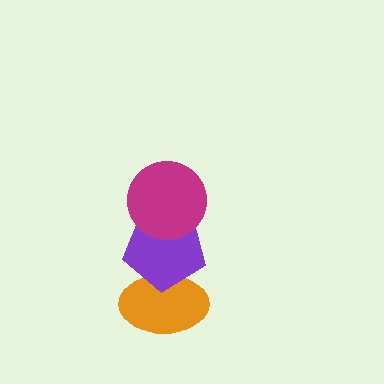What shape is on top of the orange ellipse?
The purple pentagon is on top of the orange ellipse.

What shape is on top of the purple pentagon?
The magenta circle is on top of the purple pentagon.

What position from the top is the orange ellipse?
The orange ellipse is 3rd from the top.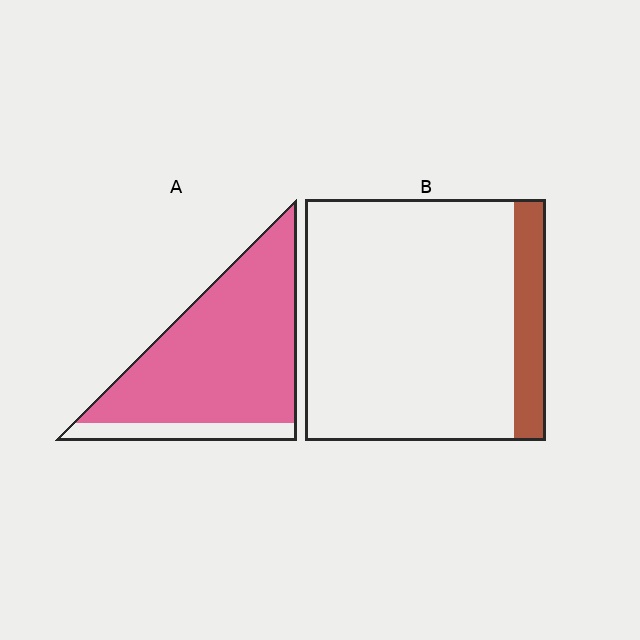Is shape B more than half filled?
No.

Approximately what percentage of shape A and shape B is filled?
A is approximately 85% and B is approximately 15%.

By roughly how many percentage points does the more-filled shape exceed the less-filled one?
By roughly 70 percentage points (A over B).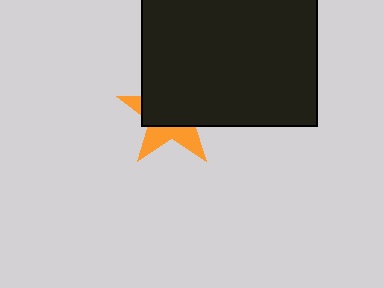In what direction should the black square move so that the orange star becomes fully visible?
The black square should move up. That is the shortest direction to clear the overlap and leave the orange star fully visible.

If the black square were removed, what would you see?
You would see the complete orange star.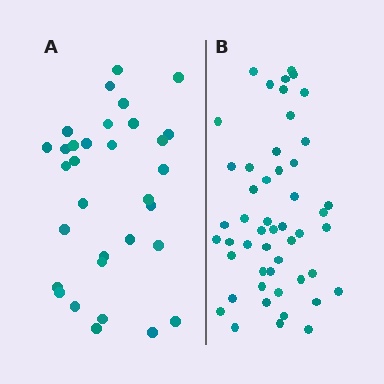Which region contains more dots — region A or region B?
Region B (the right region) has more dots.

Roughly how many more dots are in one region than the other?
Region B has approximately 20 more dots than region A.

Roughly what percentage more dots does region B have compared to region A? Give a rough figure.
About 55% more.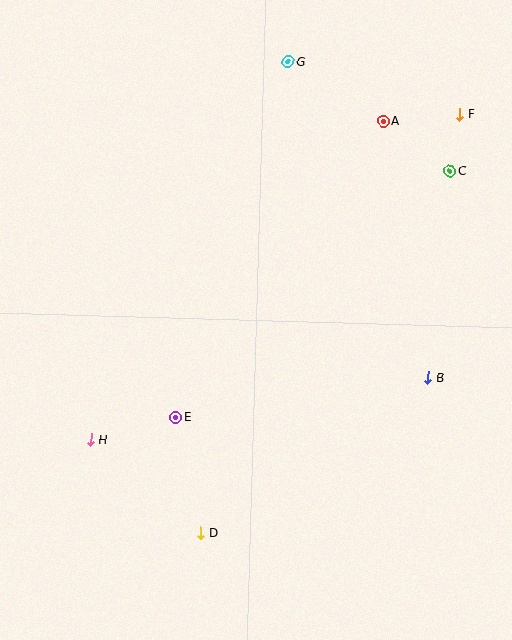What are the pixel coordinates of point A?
Point A is at (383, 121).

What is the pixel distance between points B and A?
The distance between B and A is 261 pixels.